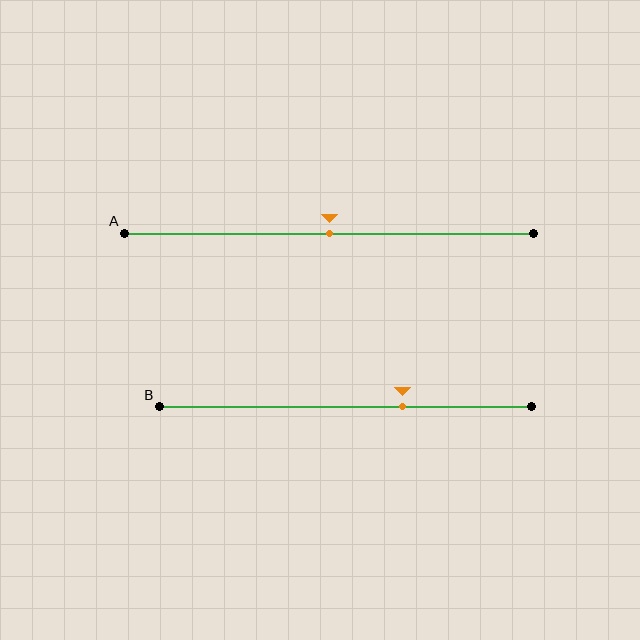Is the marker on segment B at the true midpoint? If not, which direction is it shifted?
No, the marker on segment B is shifted to the right by about 15% of the segment length.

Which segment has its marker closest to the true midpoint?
Segment A has its marker closest to the true midpoint.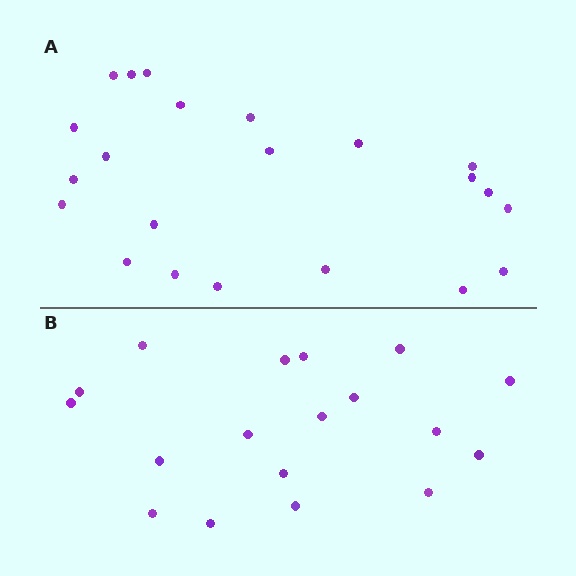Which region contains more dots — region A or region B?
Region A (the top region) has more dots.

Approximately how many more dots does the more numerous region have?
Region A has about 4 more dots than region B.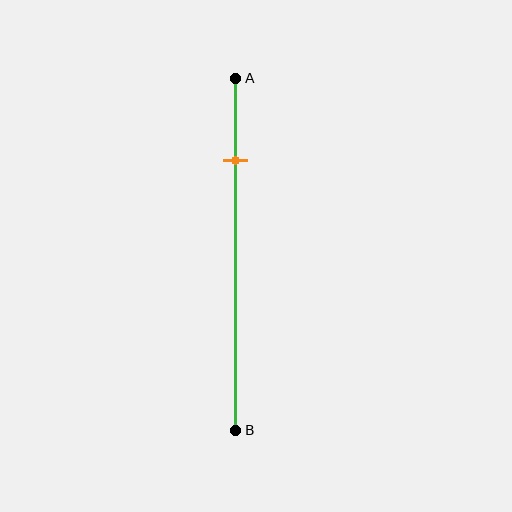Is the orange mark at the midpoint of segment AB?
No, the mark is at about 25% from A, not at the 50% midpoint.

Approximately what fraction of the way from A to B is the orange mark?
The orange mark is approximately 25% of the way from A to B.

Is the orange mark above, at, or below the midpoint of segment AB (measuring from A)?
The orange mark is above the midpoint of segment AB.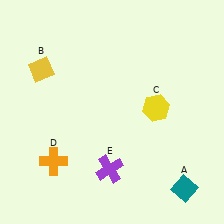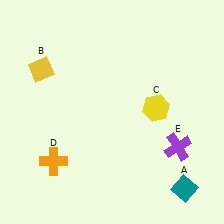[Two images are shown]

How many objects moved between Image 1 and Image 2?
1 object moved between the two images.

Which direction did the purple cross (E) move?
The purple cross (E) moved right.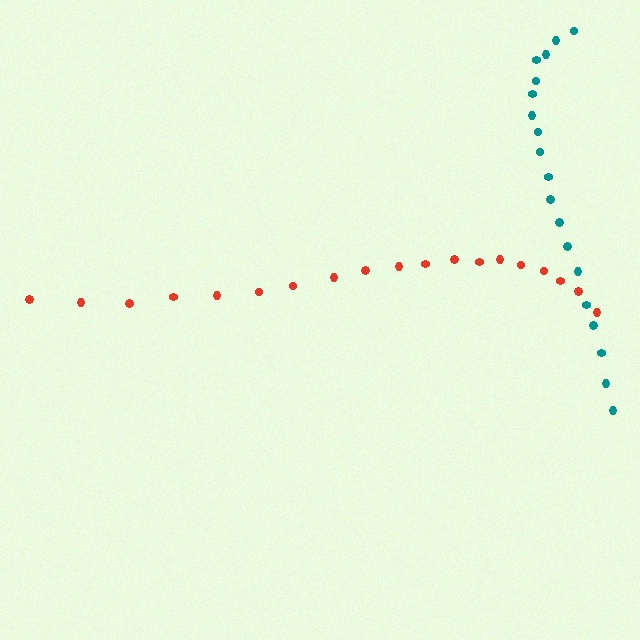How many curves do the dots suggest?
There are 2 distinct paths.